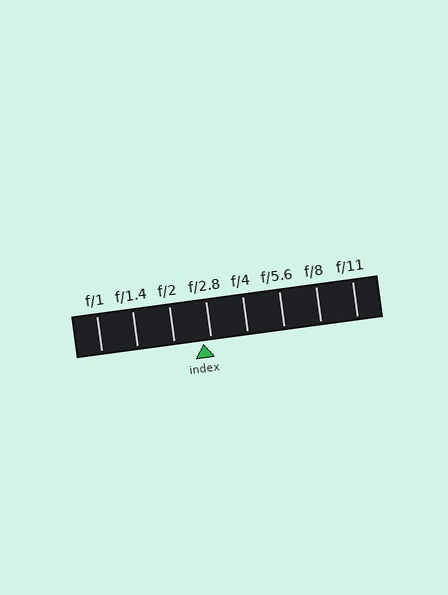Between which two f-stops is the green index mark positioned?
The index mark is between f/2 and f/2.8.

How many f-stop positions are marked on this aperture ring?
There are 8 f-stop positions marked.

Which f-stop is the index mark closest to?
The index mark is closest to f/2.8.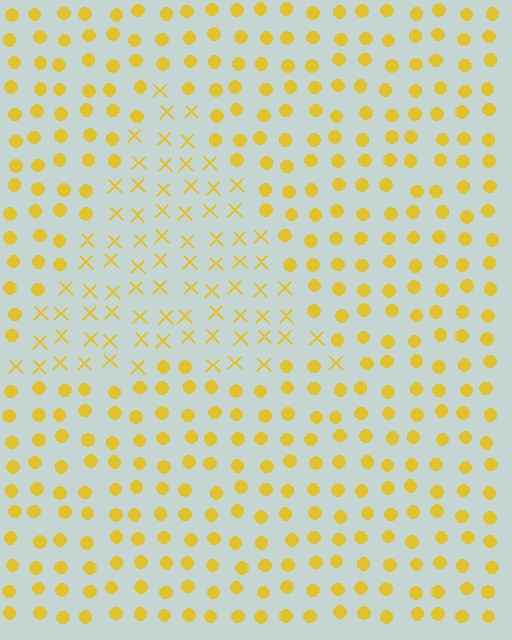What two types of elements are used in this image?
The image uses X marks inside the triangle region and circles outside it.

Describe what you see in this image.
The image is filled with small yellow elements arranged in a uniform grid. A triangle-shaped region contains X marks, while the surrounding area contains circles. The boundary is defined purely by the change in element shape.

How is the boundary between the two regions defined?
The boundary is defined by a change in element shape: X marks inside vs. circles outside. All elements share the same color and spacing.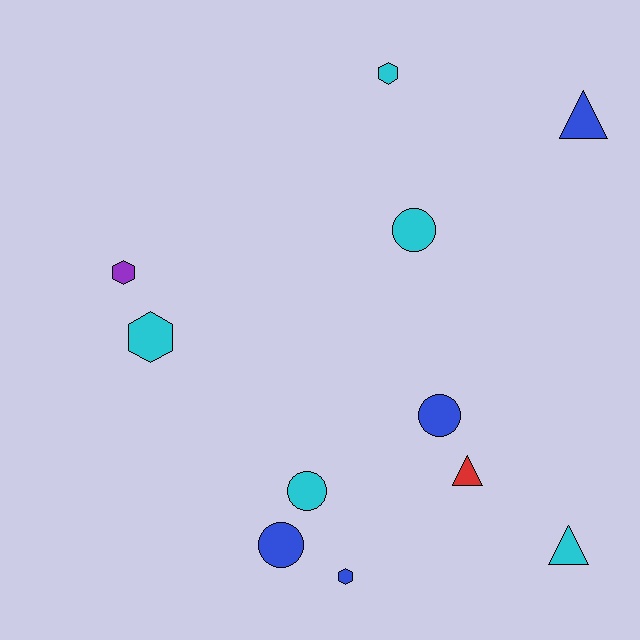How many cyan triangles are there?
There is 1 cyan triangle.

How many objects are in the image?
There are 11 objects.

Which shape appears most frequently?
Hexagon, with 4 objects.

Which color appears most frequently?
Cyan, with 5 objects.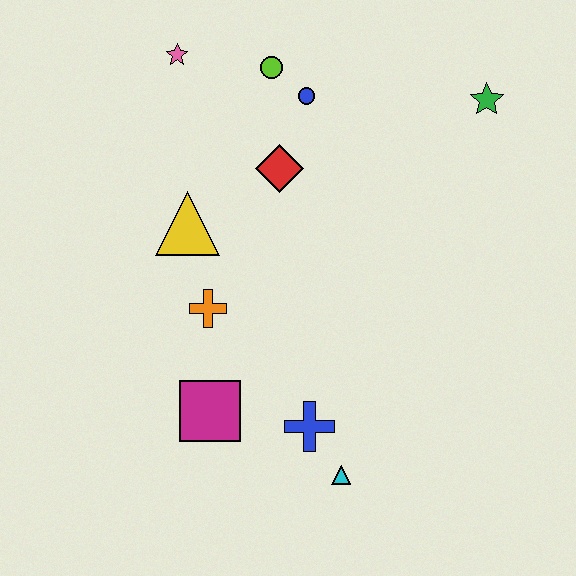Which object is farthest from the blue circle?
The cyan triangle is farthest from the blue circle.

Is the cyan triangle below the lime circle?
Yes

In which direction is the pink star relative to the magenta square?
The pink star is above the magenta square.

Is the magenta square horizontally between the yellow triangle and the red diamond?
Yes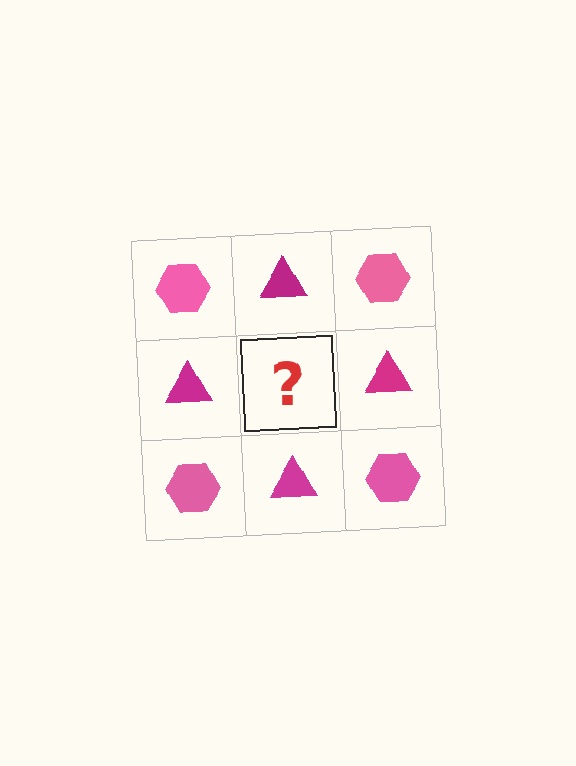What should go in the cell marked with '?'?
The missing cell should contain a pink hexagon.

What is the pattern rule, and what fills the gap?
The rule is that it alternates pink hexagon and magenta triangle in a checkerboard pattern. The gap should be filled with a pink hexagon.